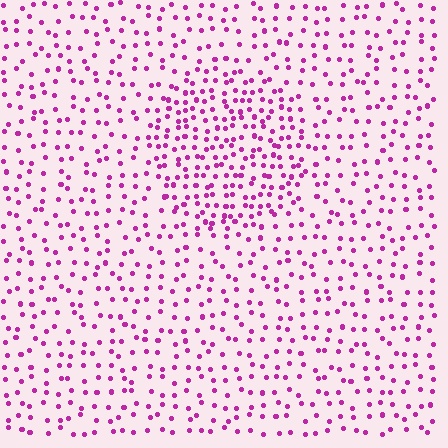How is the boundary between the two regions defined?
The boundary is defined by a change in element density (approximately 1.8x ratio). All elements are the same color, size, and shape.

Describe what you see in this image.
The image contains small magenta elements arranged at two different densities. A circle-shaped region is visible where the elements are more densely packed than the surrounding area.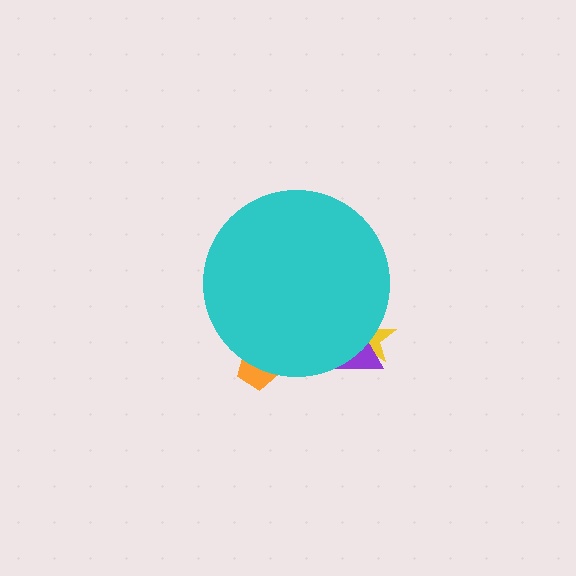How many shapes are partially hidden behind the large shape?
3 shapes are partially hidden.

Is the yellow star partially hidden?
Yes, the yellow star is partially hidden behind the cyan circle.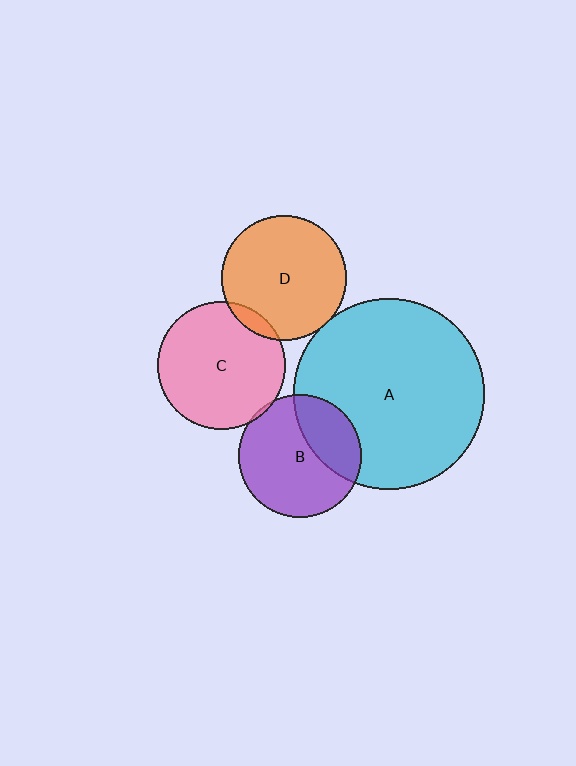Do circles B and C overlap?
Yes.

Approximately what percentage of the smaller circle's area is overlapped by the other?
Approximately 5%.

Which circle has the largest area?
Circle A (cyan).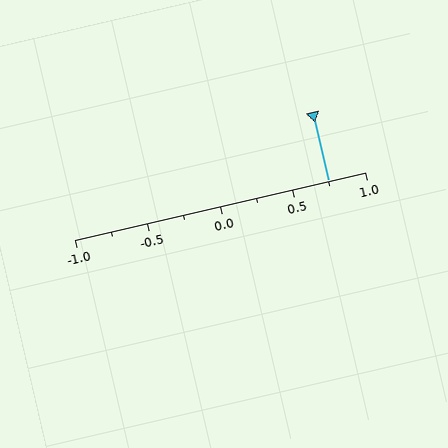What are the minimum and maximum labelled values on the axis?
The axis runs from -1.0 to 1.0.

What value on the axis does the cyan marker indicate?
The marker indicates approximately 0.75.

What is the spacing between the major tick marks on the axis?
The major ticks are spaced 0.5 apart.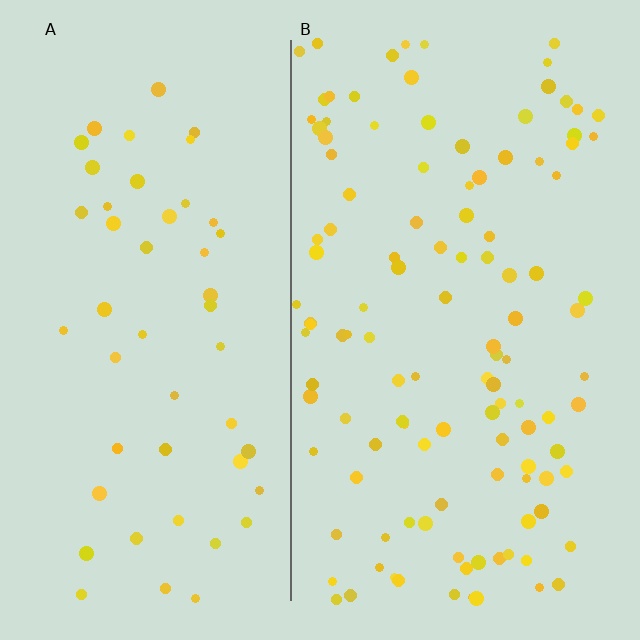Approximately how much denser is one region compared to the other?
Approximately 2.3× — region B over region A.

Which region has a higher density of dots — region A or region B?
B (the right).